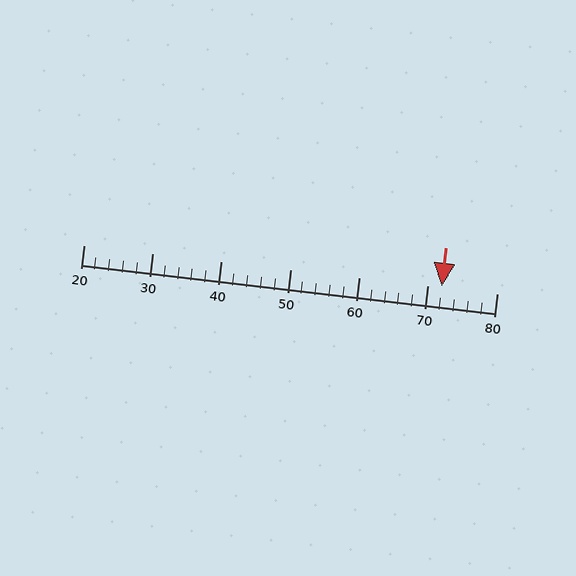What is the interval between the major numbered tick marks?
The major tick marks are spaced 10 units apart.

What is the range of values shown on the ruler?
The ruler shows values from 20 to 80.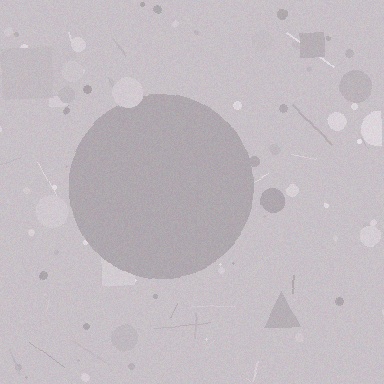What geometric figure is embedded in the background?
A circle is embedded in the background.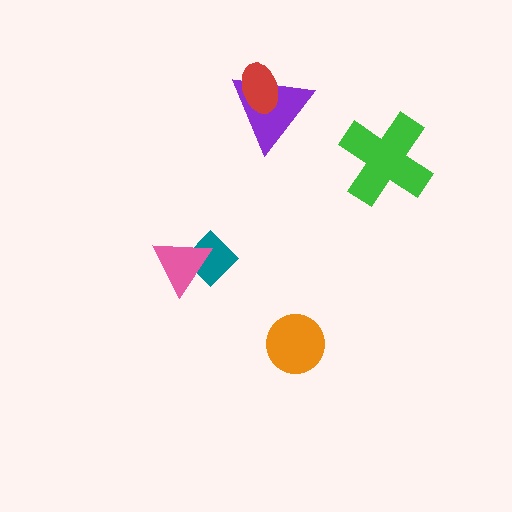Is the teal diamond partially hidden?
Yes, it is partially covered by another shape.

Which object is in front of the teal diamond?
The pink triangle is in front of the teal diamond.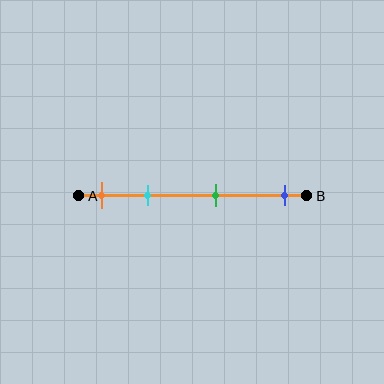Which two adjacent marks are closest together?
The orange and cyan marks are the closest adjacent pair.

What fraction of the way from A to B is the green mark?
The green mark is approximately 60% (0.6) of the way from A to B.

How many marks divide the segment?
There are 4 marks dividing the segment.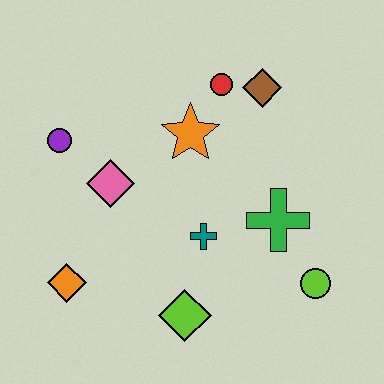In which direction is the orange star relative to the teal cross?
The orange star is above the teal cross.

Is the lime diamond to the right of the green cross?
No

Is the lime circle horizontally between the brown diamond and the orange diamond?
No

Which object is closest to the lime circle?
The green cross is closest to the lime circle.